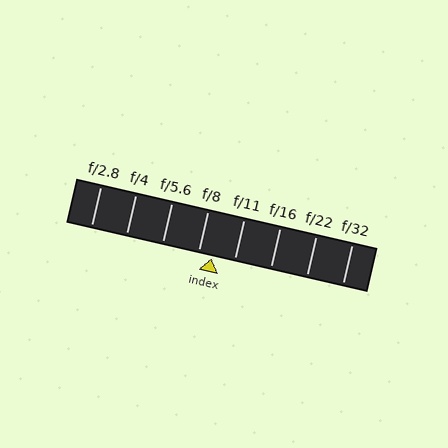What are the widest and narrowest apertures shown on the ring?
The widest aperture shown is f/2.8 and the narrowest is f/32.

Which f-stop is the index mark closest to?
The index mark is closest to f/8.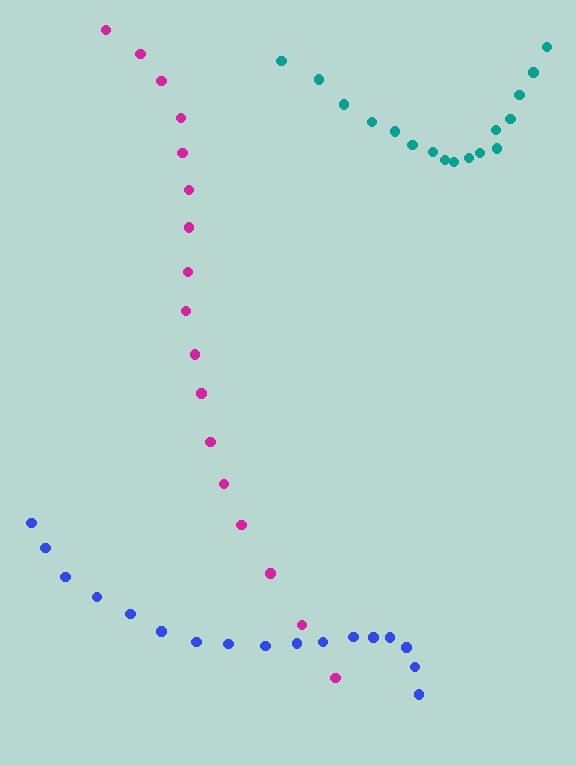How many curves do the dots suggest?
There are 3 distinct paths.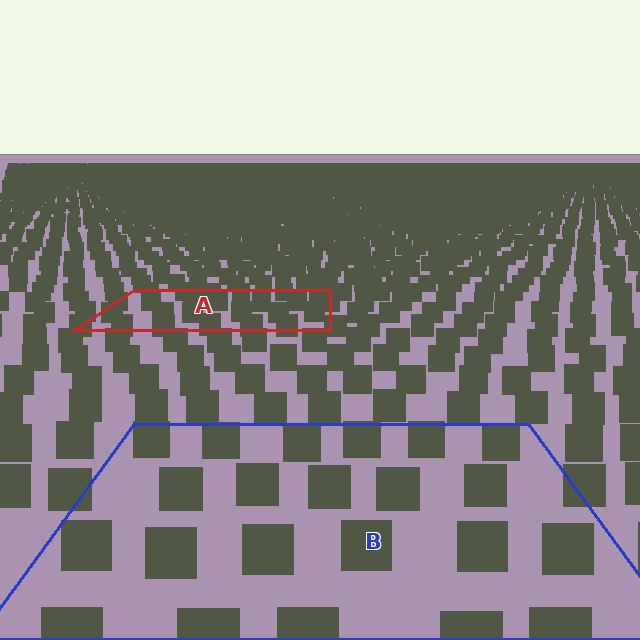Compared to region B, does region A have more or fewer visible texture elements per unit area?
Region A has more texture elements per unit area — they are packed more densely because it is farther away.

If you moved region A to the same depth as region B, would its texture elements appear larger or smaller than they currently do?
They would appear larger. At a closer depth, the same texture elements are projected at a bigger on-screen size.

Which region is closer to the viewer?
Region B is closer. The texture elements there are larger and more spread out.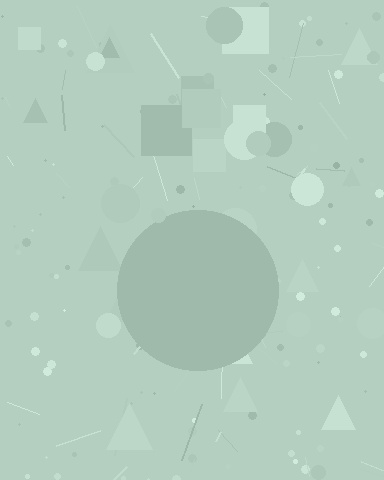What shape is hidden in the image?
A circle is hidden in the image.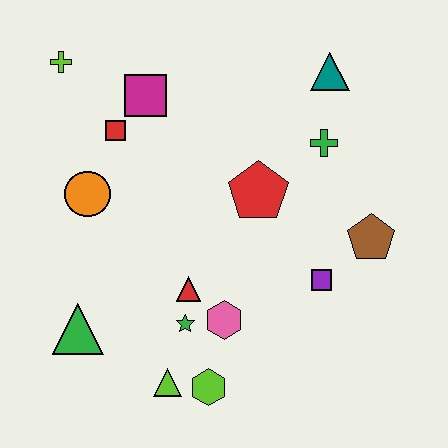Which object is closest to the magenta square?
The red square is closest to the magenta square.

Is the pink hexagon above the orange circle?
No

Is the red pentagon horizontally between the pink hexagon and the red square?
No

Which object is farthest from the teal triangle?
The green triangle is farthest from the teal triangle.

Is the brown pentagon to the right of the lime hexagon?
Yes